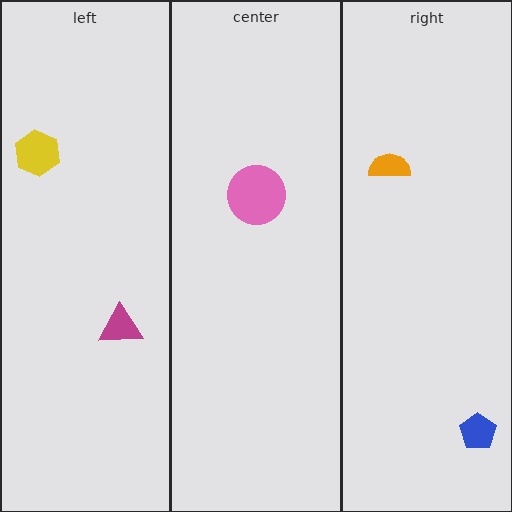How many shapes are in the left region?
2.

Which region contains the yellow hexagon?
The left region.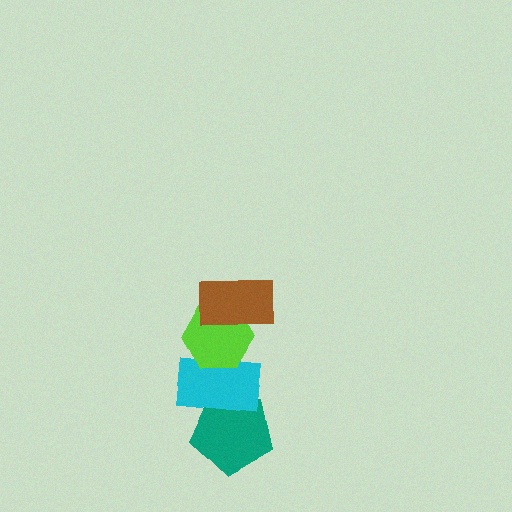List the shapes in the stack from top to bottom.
From top to bottom: the brown rectangle, the lime hexagon, the cyan rectangle, the teal pentagon.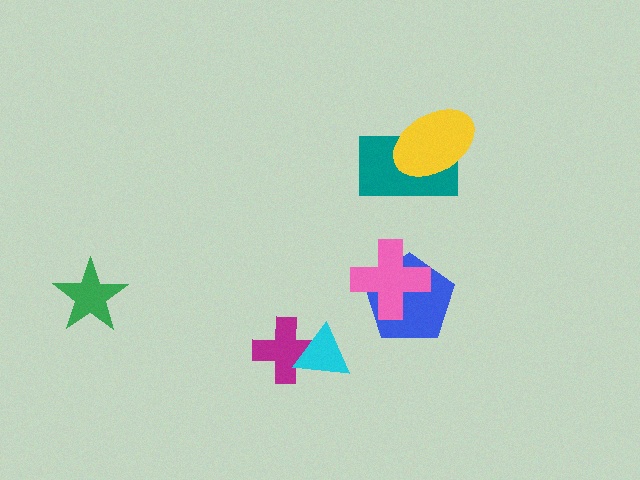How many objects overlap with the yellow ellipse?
1 object overlaps with the yellow ellipse.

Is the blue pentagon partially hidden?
Yes, it is partially covered by another shape.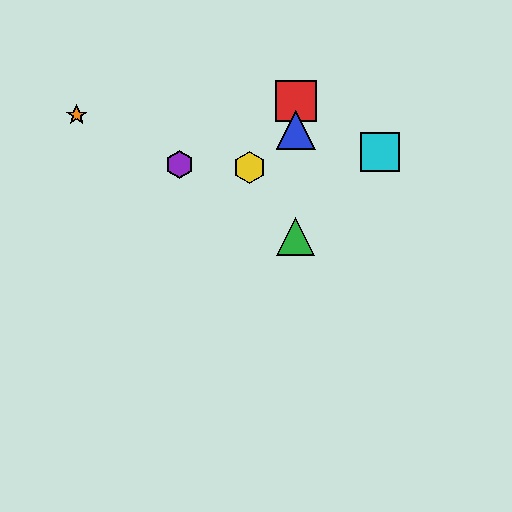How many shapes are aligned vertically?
3 shapes (the red square, the blue triangle, the green triangle) are aligned vertically.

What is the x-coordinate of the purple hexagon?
The purple hexagon is at x≈180.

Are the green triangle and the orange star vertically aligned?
No, the green triangle is at x≈296 and the orange star is at x≈77.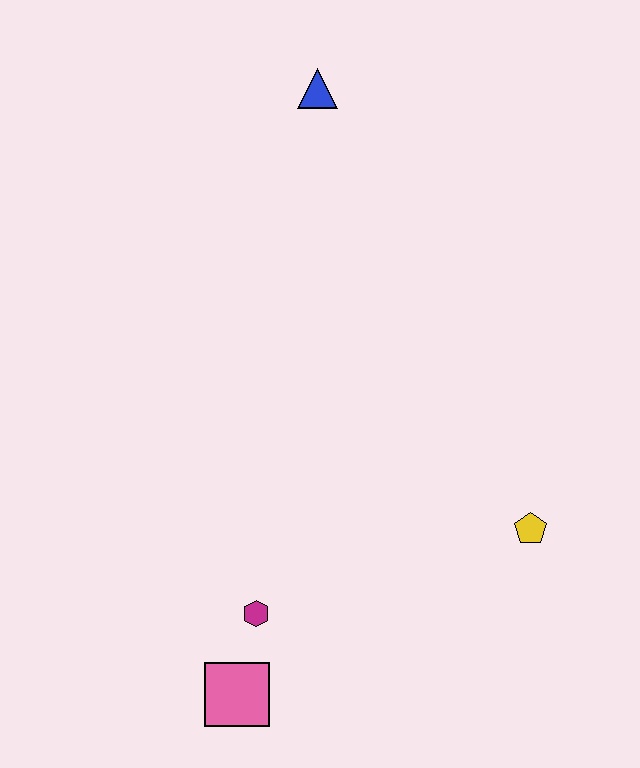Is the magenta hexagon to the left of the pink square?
No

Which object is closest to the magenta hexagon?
The pink square is closest to the magenta hexagon.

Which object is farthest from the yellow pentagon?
The blue triangle is farthest from the yellow pentagon.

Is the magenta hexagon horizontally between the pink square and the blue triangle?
Yes